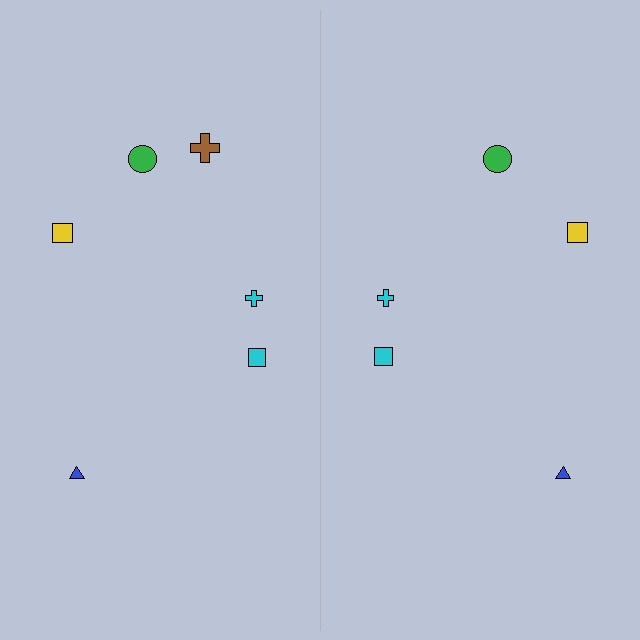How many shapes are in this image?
There are 11 shapes in this image.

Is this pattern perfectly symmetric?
No, the pattern is not perfectly symmetric. A brown cross is missing from the right side.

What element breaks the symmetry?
A brown cross is missing from the right side.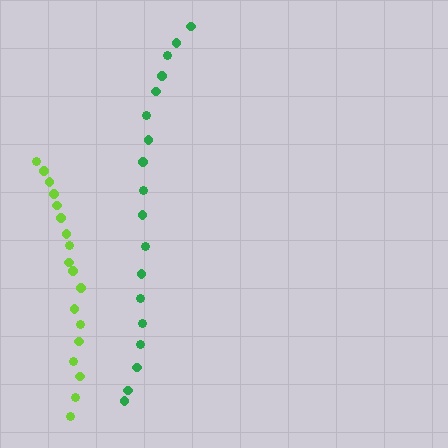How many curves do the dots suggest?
There are 2 distinct paths.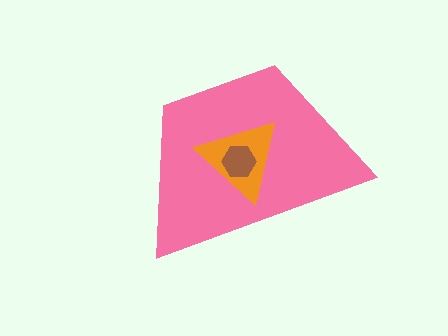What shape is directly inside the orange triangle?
The brown hexagon.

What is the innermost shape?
The brown hexagon.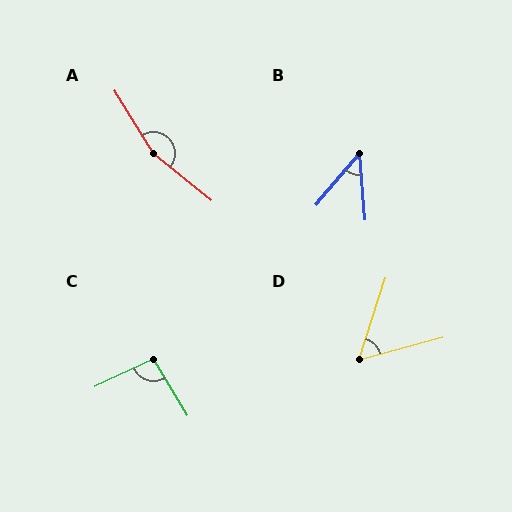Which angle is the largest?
A, at approximately 160 degrees.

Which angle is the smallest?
B, at approximately 45 degrees.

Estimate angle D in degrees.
Approximately 57 degrees.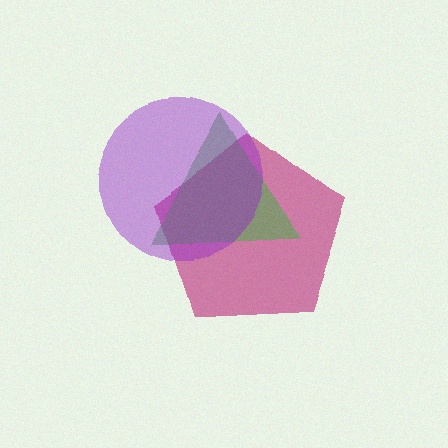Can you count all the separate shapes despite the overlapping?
Yes, there are 3 separate shapes.